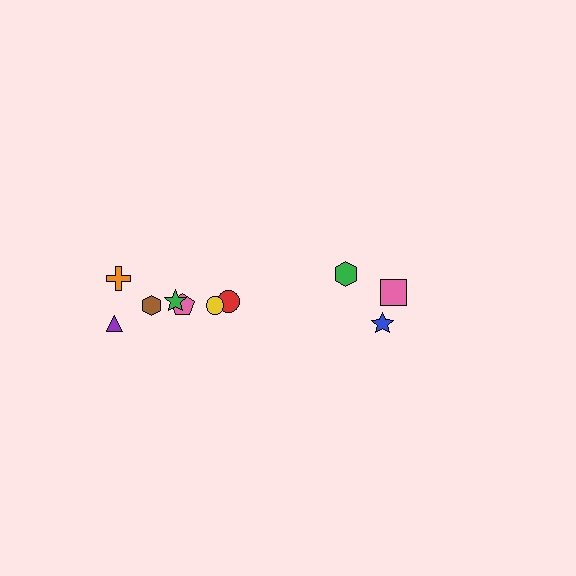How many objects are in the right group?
There are 3 objects.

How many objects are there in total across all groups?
There are 10 objects.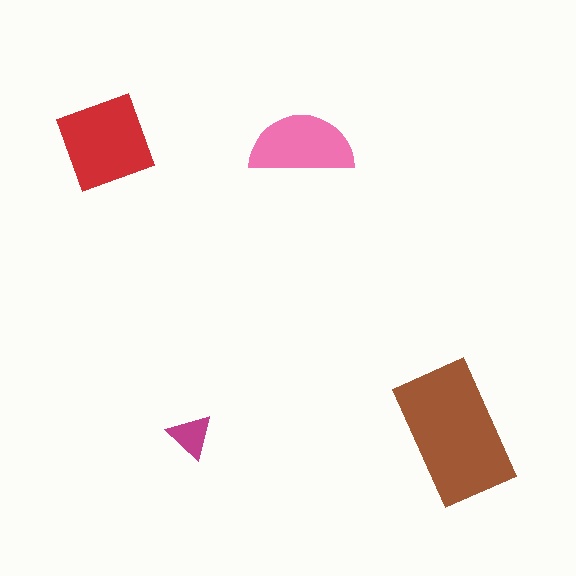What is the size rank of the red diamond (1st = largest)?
2nd.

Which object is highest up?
The pink semicircle is topmost.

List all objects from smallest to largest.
The magenta triangle, the pink semicircle, the red diamond, the brown rectangle.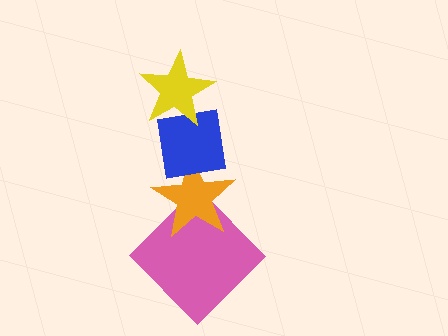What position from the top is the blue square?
The blue square is 2nd from the top.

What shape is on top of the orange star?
The blue square is on top of the orange star.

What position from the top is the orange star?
The orange star is 3rd from the top.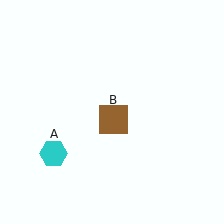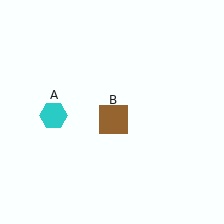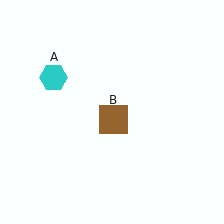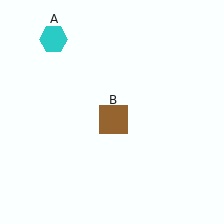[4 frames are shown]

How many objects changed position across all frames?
1 object changed position: cyan hexagon (object A).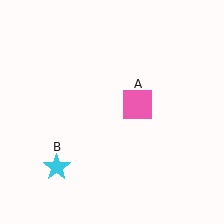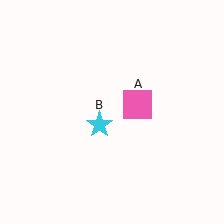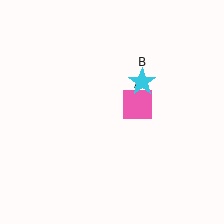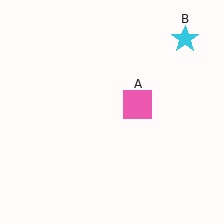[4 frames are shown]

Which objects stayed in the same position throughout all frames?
Pink square (object A) remained stationary.